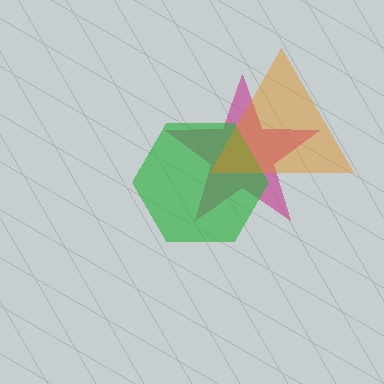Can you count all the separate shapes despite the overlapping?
Yes, there are 3 separate shapes.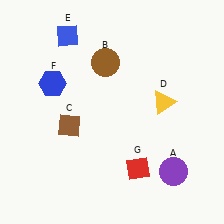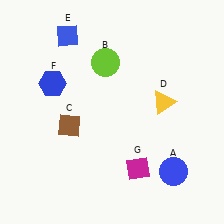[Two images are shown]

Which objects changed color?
A changed from purple to blue. B changed from brown to lime. G changed from red to magenta.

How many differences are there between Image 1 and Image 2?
There are 3 differences between the two images.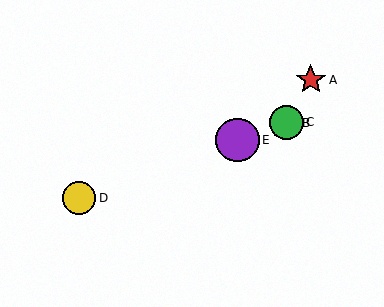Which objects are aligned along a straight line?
Objects B, C, D, E are aligned along a straight line.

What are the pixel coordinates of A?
Object A is at (311, 80).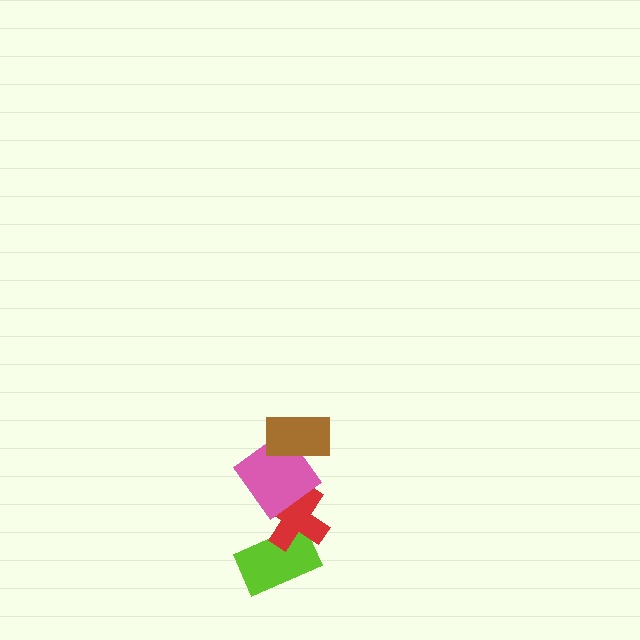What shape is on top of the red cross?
The pink diamond is on top of the red cross.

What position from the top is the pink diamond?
The pink diamond is 2nd from the top.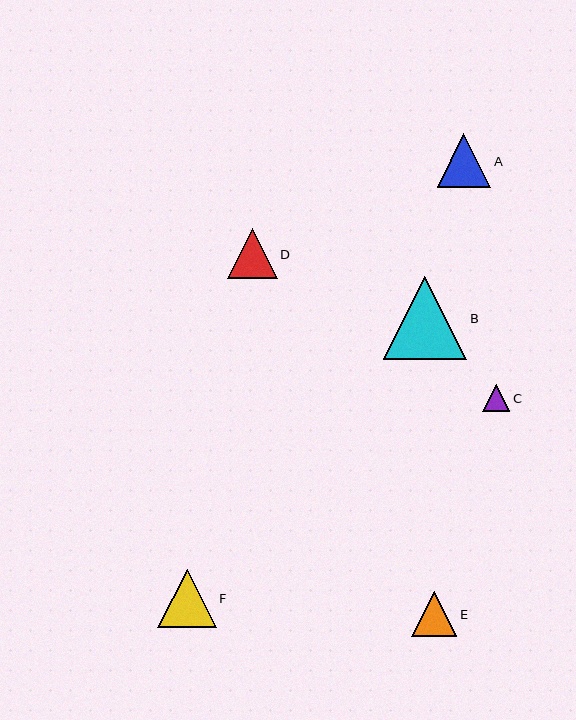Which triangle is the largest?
Triangle B is the largest with a size of approximately 84 pixels.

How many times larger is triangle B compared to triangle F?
Triangle B is approximately 1.4 times the size of triangle F.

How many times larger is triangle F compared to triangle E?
Triangle F is approximately 1.3 times the size of triangle E.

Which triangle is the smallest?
Triangle C is the smallest with a size of approximately 27 pixels.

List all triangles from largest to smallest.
From largest to smallest: B, F, A, D, E, C.